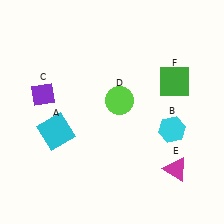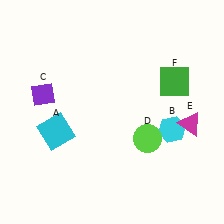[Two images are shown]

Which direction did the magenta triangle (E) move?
The magenta triangle (E) moved up.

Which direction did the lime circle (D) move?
The lime circle (D) moved down.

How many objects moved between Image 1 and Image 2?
2 objects moved between the two images.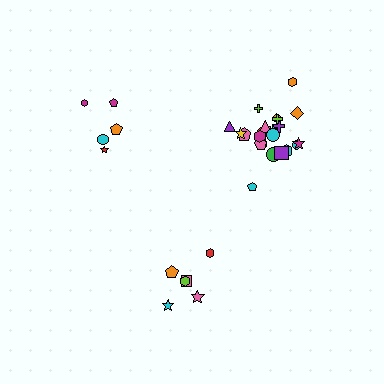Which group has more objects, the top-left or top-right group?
The top-right group.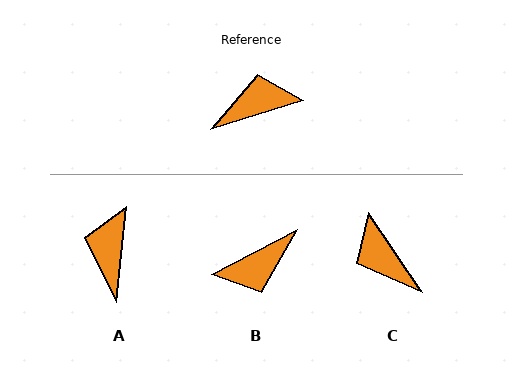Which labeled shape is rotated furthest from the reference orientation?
B, about 170 degrees away.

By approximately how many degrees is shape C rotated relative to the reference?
Approximately 107 degrees counter-clockwise.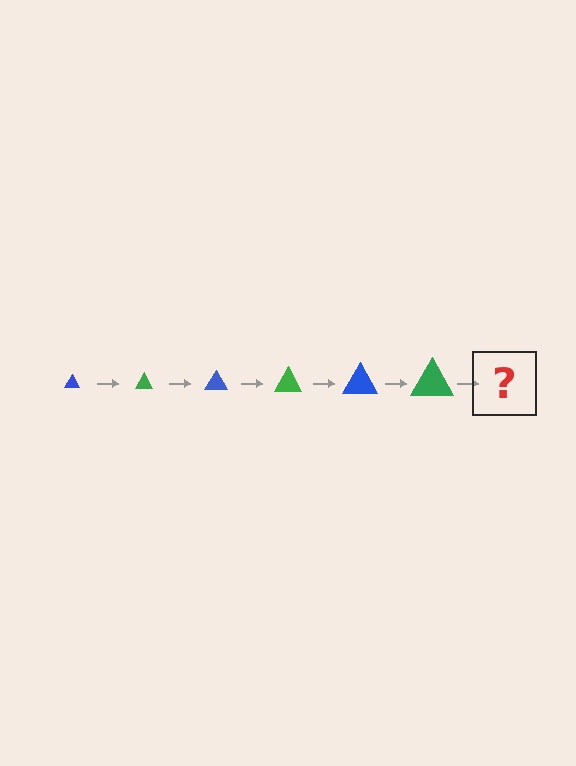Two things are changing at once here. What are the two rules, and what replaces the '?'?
The two rules are that the triangle grows larger each step and the color cycles through blue and green. The '?' should be a blue triangle, larger than the previous one.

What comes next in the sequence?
The next element should be a blue triangle, larger than the previous one.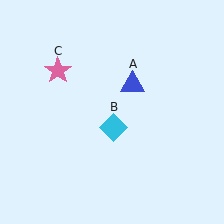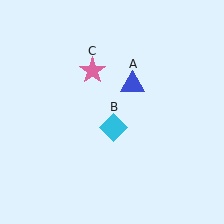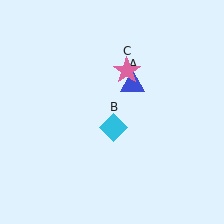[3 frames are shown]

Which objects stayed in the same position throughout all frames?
Blue triangle (object A) and cyan diamond (object B) remained stationary.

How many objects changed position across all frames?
1 object changed position: pink star (object C).